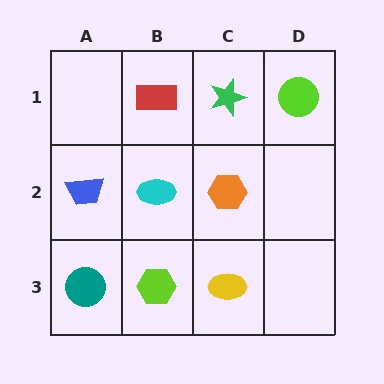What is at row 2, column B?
A cyan ellipse.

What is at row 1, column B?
A red rectangle.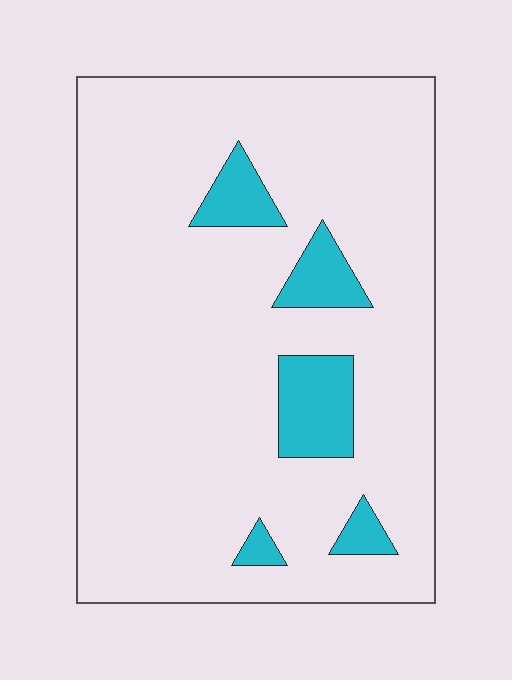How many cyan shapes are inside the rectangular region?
5.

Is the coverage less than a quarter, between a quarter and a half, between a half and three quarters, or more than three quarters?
Less than a quarter.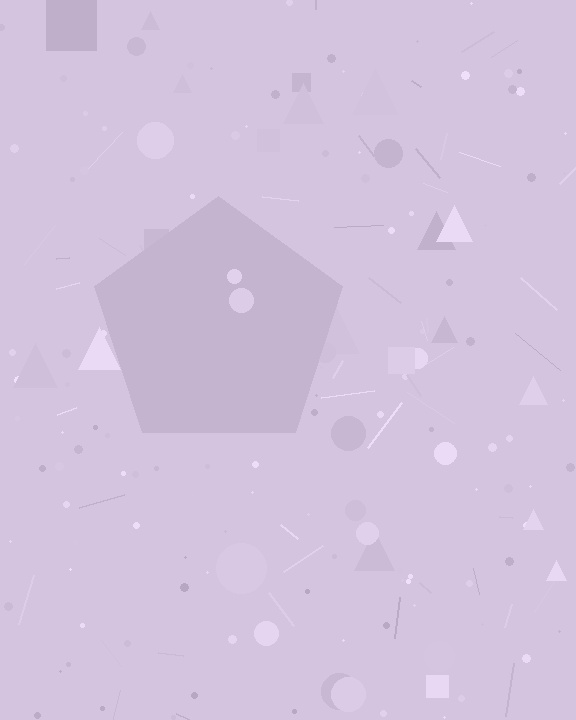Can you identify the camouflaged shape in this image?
The camouflaged shape is a pentagon.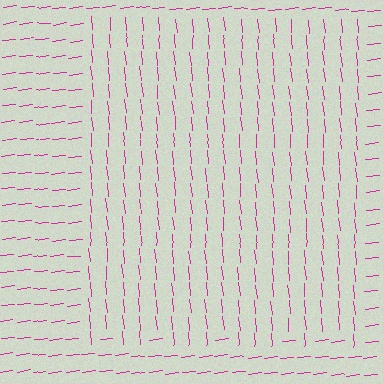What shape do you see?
I see a rectangle.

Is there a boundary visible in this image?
Yes, there is a texture boundary formed by a change in line orientation.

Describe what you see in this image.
The image is filled with small magenta line segments. A rectangle region in the image has lines oriented differently from the surrounding lines, creating a visible texture boundary.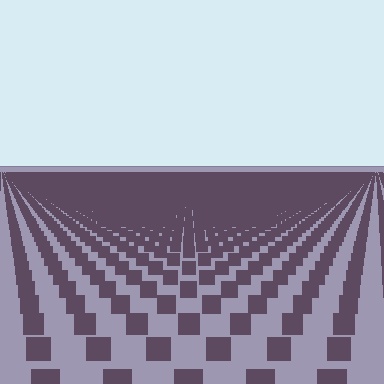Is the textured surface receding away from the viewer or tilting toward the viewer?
The surface is receding away from the viewer. Texture elements get smaller and denser toward the top.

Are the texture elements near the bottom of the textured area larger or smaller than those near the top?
Larger. Near the bottom, elements are closer to the viewer and appear at a bigger on-screen size.